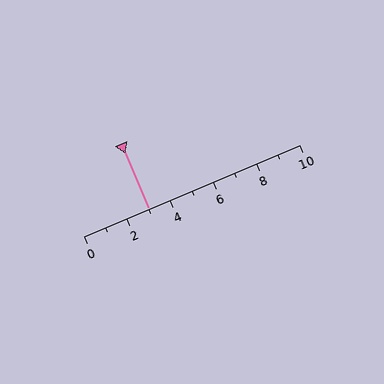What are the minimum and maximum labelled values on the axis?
The axis runs from 0 to 10.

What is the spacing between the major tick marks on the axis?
The major ticks are spaced 2 apart.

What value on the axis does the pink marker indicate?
The marker indicates approximately 3.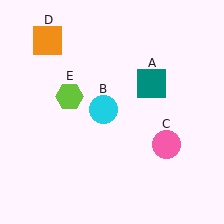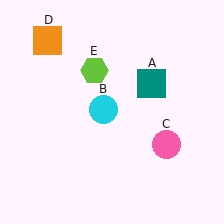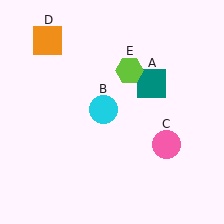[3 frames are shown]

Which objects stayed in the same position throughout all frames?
Teal square (object A) and cyan circle (object B) and pink circle (object C) and orange square (object D) remained stationary.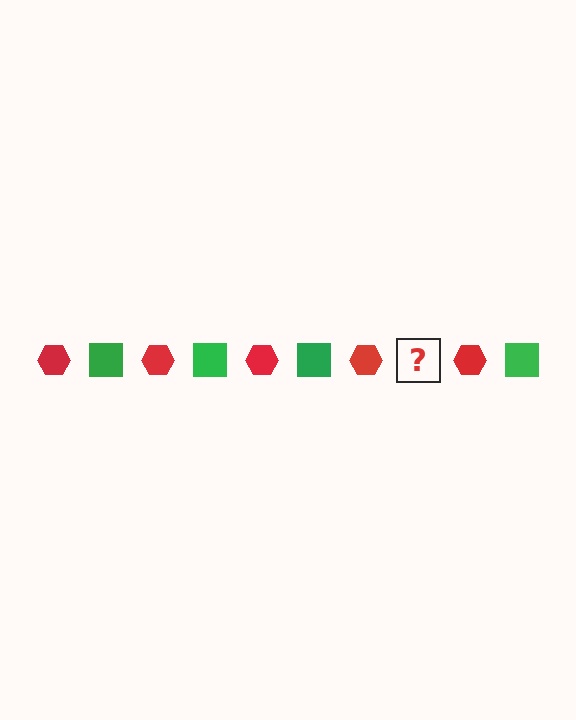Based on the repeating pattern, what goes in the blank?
The blank should be a green square.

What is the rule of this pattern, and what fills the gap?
The rule is that the pattern alternates between red hexagon and green square. The gap should be filled with a green square.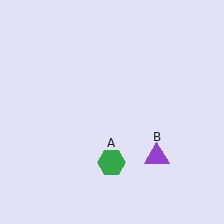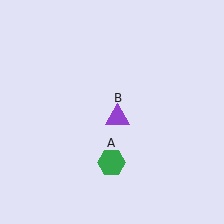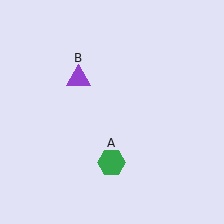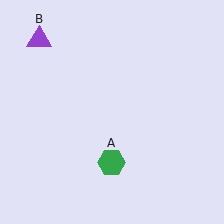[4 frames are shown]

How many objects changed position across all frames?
1 object changed position: purple triangle (object B).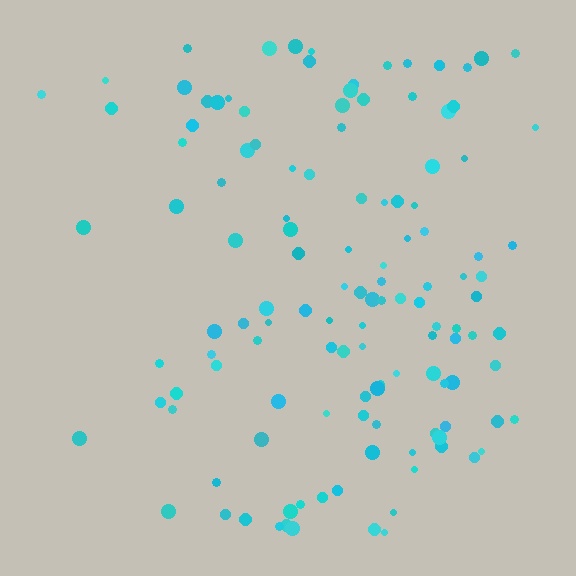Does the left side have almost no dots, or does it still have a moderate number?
Still a moderate number, just noticeably fewer than the right.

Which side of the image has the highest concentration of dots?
The right.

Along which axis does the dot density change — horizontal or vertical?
Horizontal.